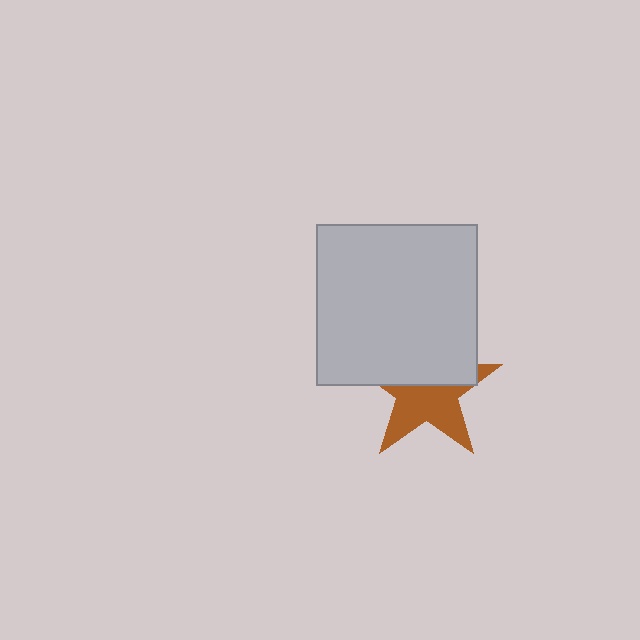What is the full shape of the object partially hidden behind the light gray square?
The partially hidden object is a brown star.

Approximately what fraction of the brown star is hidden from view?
Roughly 47% of the brown star is hidden behind the light gray square.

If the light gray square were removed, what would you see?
You would see the complete brown star.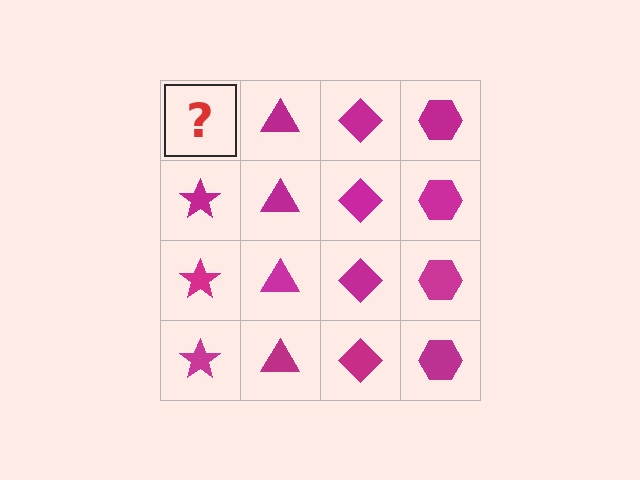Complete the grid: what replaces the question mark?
The question mark should be replaced with a magenta star.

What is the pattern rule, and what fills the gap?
The rule is that each column has a consistent shape. The gap should be filled with a magenta star.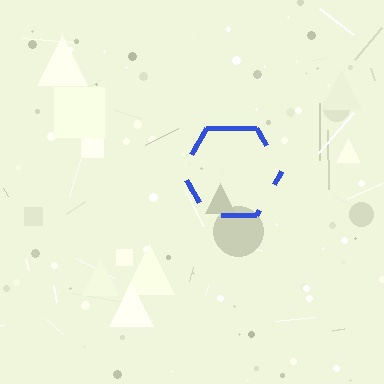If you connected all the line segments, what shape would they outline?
They would outline a hexagon.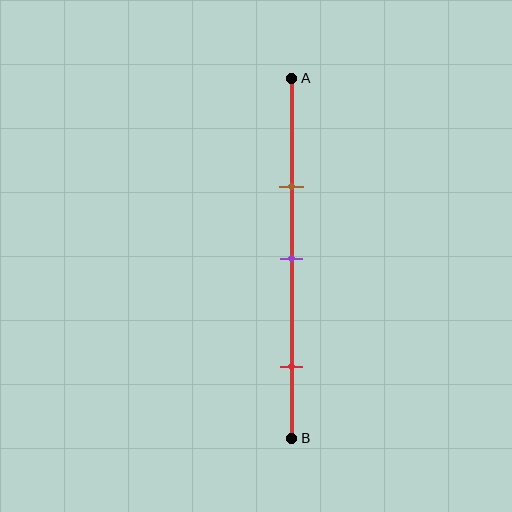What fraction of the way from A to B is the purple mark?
The purple mark is approximately 50% (0.5) of the way from A to B.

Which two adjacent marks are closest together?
The brown and purple marks are the closest adjacent pair.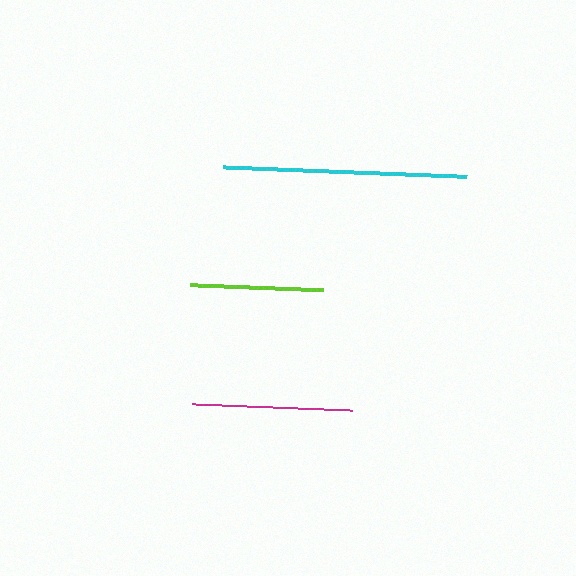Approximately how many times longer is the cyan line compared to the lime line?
The cyan line is approximately 1.8 times the length of the lime line.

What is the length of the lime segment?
The lime segment is approximately 133 pixels long.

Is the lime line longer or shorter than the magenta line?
The magenta line is longer than the lime line.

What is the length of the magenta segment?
The magenta segment is approximately 160 pixels long.